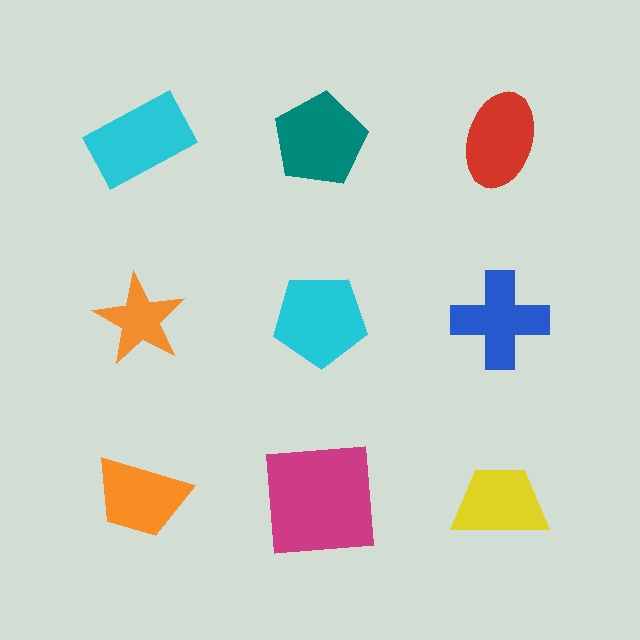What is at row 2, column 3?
A blue cross.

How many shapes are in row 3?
3 shapes.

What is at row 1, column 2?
A teal pentagon.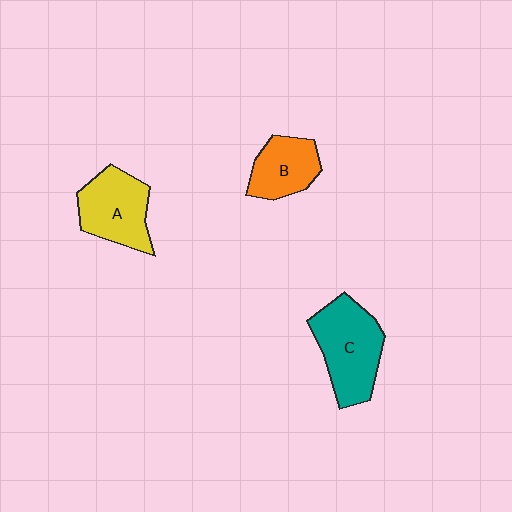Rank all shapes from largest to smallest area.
From largest to smallest: C (teal), A (yellow), B (orange).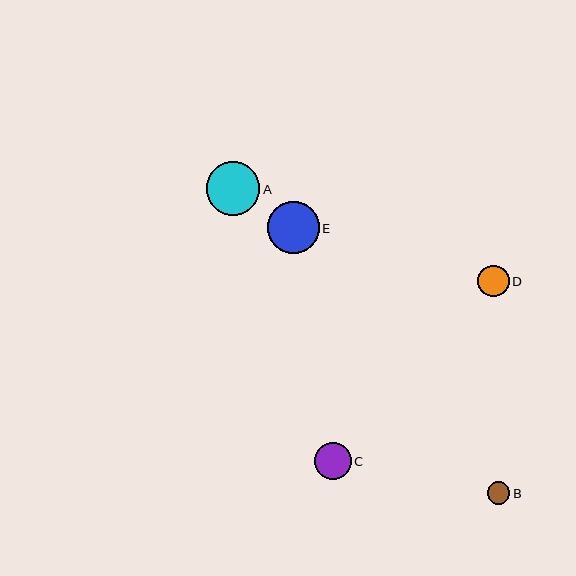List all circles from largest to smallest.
From largest to smallest: A, E, C, D, B.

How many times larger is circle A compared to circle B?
Circle A is approximately 2.4 times the size of circle B.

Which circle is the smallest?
Circle B is the smallest with a size of approximately 23 pixels.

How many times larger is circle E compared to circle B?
Circle E is approximately 2.3 times the size of circle B.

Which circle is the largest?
Circle A is the largest with a size of approximately 53 pixels.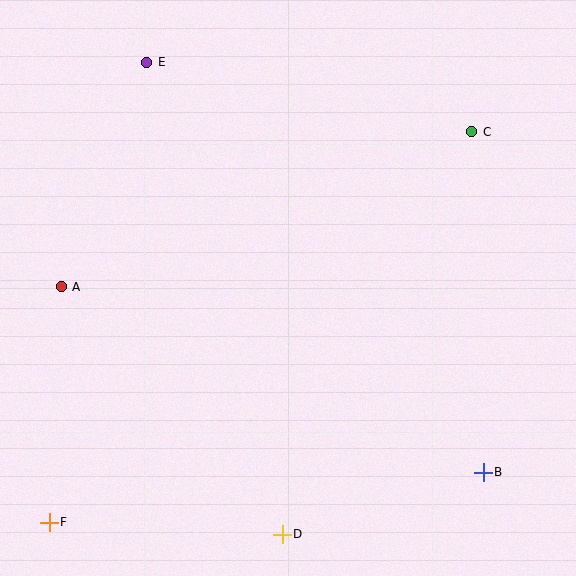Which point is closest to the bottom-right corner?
Point B is closest to the bottom-right corner.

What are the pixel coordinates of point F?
Point F is at (49, 522).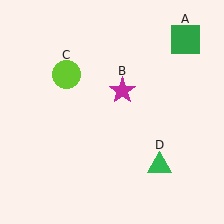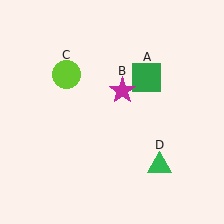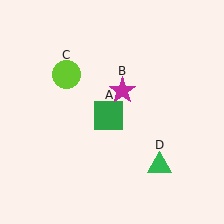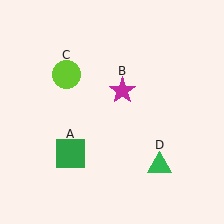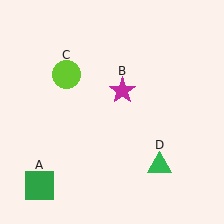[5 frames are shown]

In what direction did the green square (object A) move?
The green square (object A) moved down and to the left.